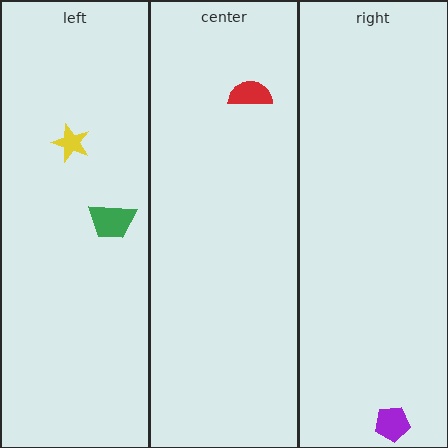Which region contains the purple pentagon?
The right region.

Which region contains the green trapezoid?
The left region.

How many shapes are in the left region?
2.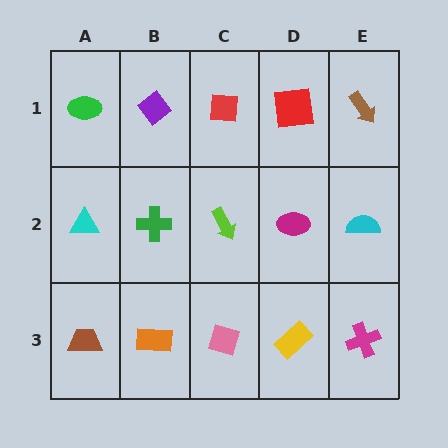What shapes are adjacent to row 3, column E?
A cyan semicircle (row 2, column E), a yellow rectangle (row 3, column D).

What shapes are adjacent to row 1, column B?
A green cross (row 2, column B), a green ellipse (row 1, column A), a red square (row 1, column C).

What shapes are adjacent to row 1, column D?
A magenta ellipse (row 2, column D), a red square (row 1, column C), a brown arrow (row 1, column E).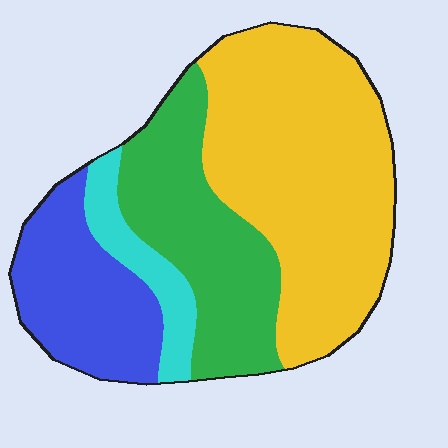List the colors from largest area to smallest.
From largest to smallest: yellow, green, blue, cyan.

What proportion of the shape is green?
Green takes up about one quarter (1/4) of the shape.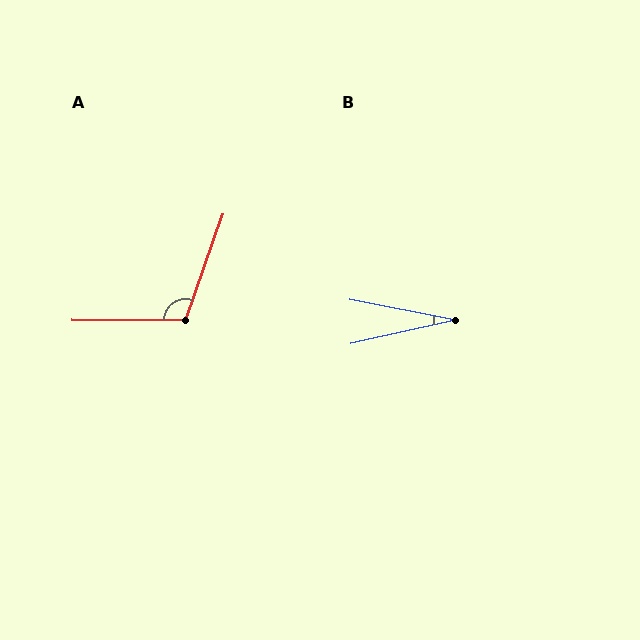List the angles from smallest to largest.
B (24°), A (109°).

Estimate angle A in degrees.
Approximately 109 degrees.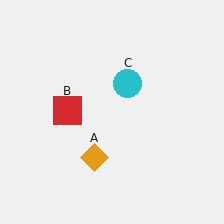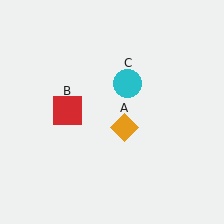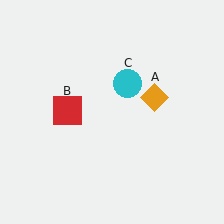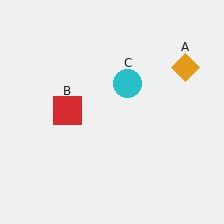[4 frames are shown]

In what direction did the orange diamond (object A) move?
The orange diamond (object A) moved up and to the right.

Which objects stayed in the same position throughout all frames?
Red square (object B) and cyan circle (object C) remained stationary.